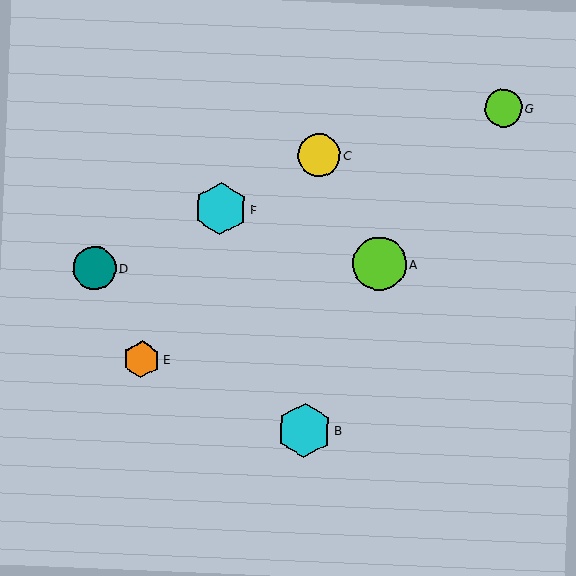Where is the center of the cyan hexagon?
The center of the cyan hexagon is at (304, 430).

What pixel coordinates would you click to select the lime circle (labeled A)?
Click at (380, 263) to select the lime circle A.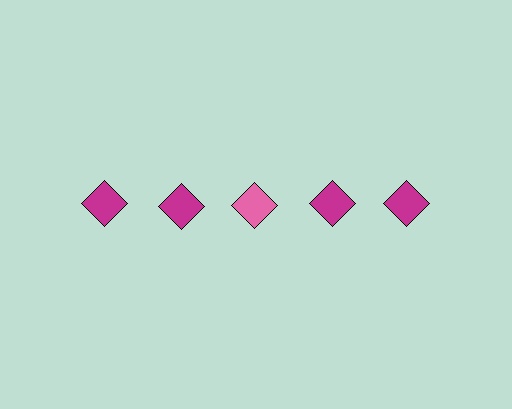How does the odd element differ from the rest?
It has a different color: pink instead of magenta.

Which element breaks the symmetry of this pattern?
The pink diamond in the top row, center column breaks the symmetry. All other shapes are magenta diamonds.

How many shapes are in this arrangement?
There are 5 shapes arranged in a grid pattern.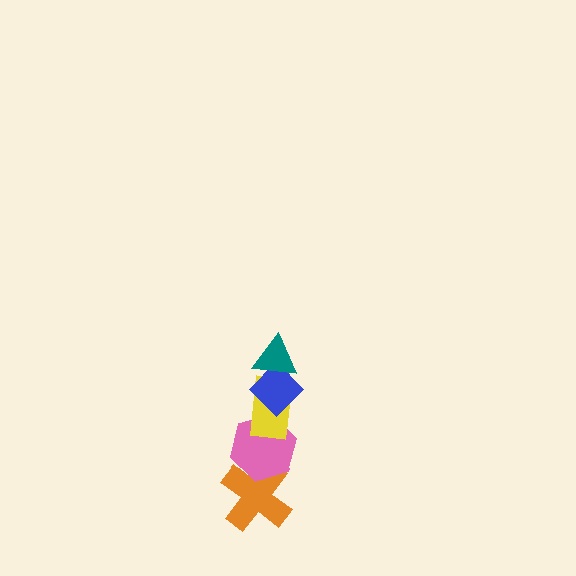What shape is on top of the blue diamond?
The teal triangle is on top of the blue diamond.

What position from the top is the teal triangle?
The teal triangle is 1st from the top.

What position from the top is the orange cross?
The orange cross is 5th from the top.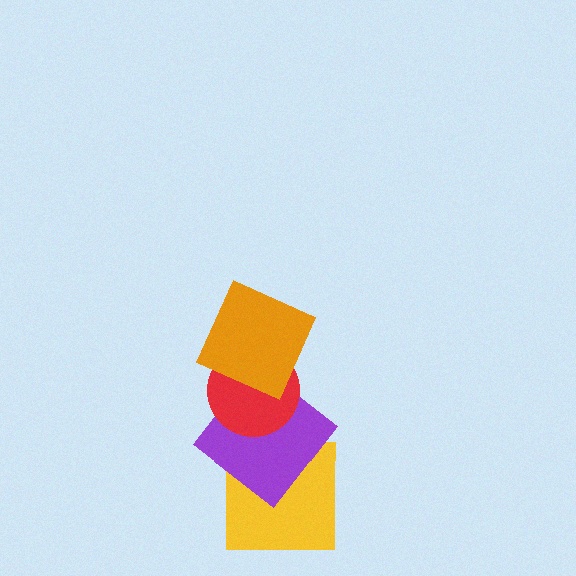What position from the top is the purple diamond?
The purple diamond is 3rd from the top.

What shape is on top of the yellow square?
The purple diamond is on top of the yellow square.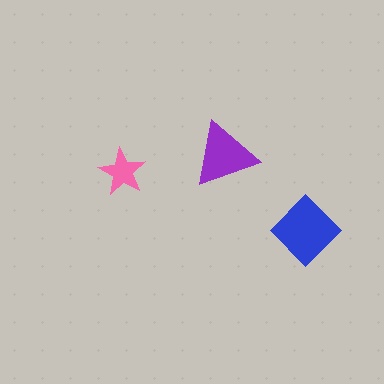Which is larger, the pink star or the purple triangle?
The purple triangle.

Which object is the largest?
The blue diamond.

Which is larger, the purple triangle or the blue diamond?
The blue diamond.